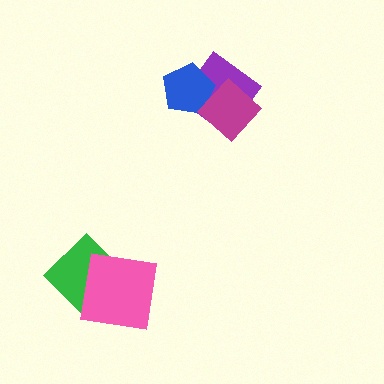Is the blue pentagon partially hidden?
Yes, it is partially covered by another shape.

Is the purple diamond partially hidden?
Yes, it is partially covered by another shape.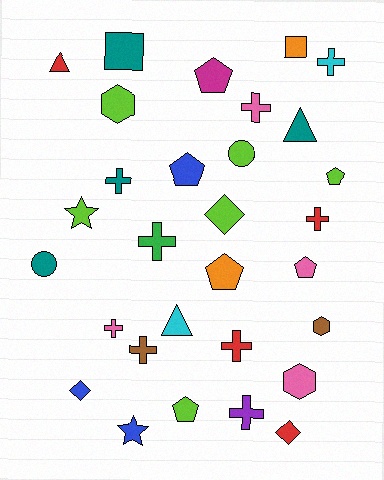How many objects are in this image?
There are 30 objects.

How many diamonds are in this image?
There are 3 diamonds.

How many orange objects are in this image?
There are 2 orange objects.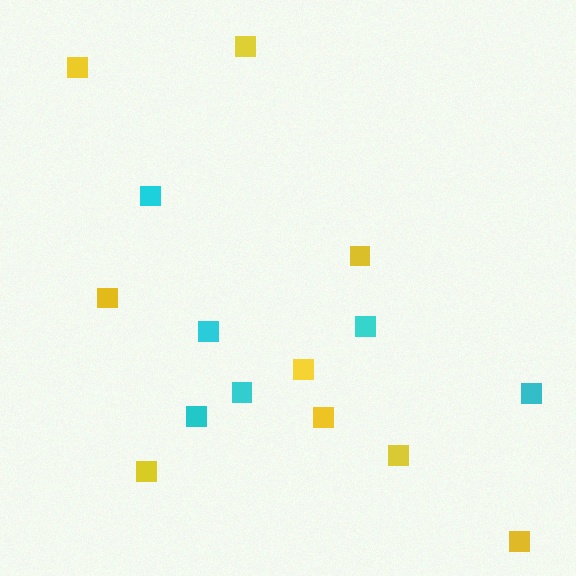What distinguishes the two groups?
There are 2 groups: one group of cyan squares (6) and one group of yellow squares (9).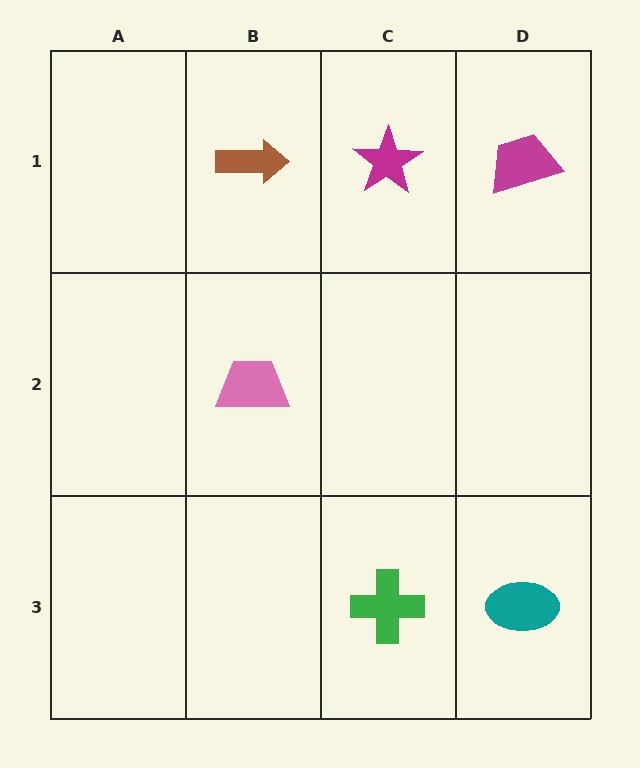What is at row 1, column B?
A brown arrow.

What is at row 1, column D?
A magenta trapezoid.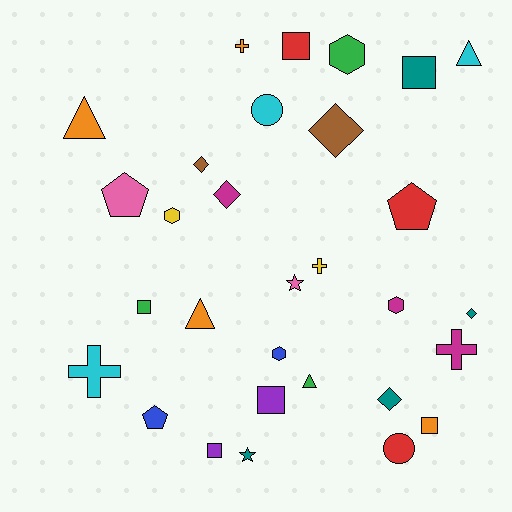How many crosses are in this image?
There are 4 crosses.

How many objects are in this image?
There are 30 objects.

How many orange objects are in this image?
There are 4 orange objects.